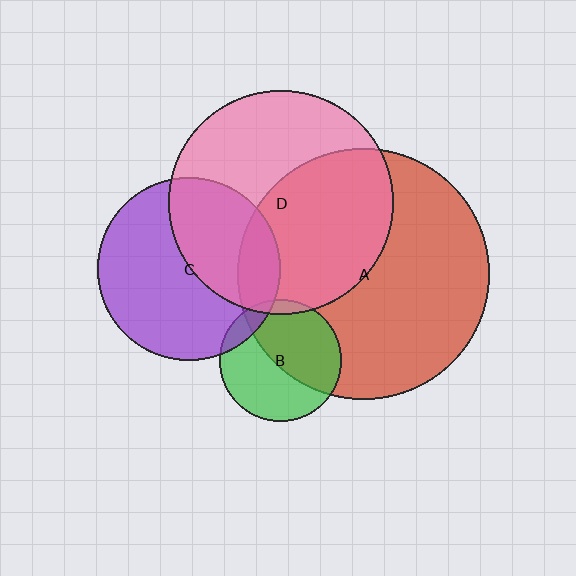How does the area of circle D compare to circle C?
Approximately 1.5 times.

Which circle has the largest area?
Circle A (red).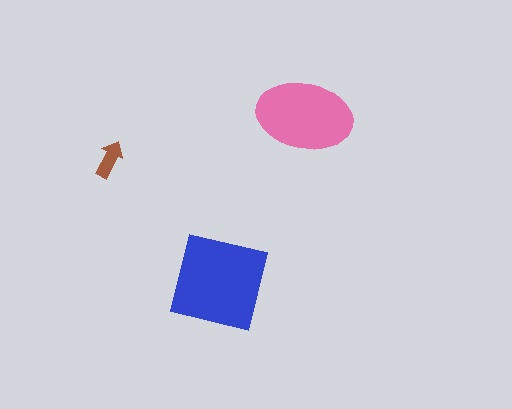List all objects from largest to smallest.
The blue square, the pink ellipse, the brown arrow.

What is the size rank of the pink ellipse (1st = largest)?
2nd.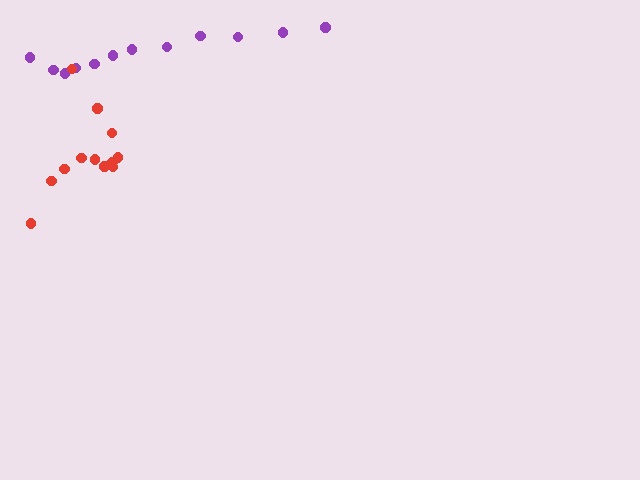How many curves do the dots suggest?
There are 2 distinct paths.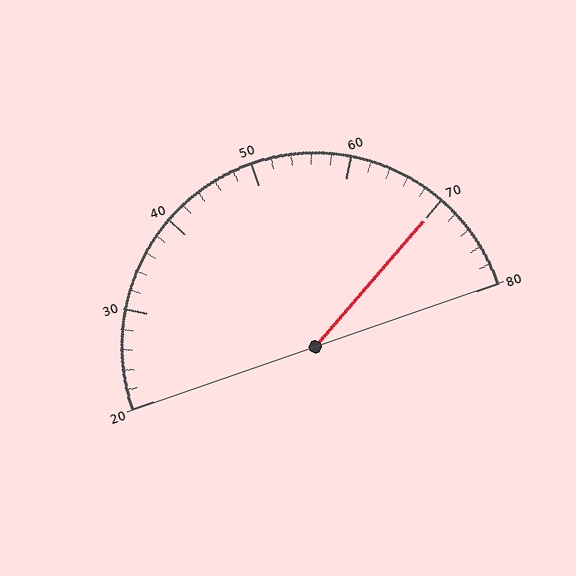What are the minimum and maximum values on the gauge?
The gauge ranges from 20 to 80.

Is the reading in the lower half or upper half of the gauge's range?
The reading is in the upper half of the range (20 to 80).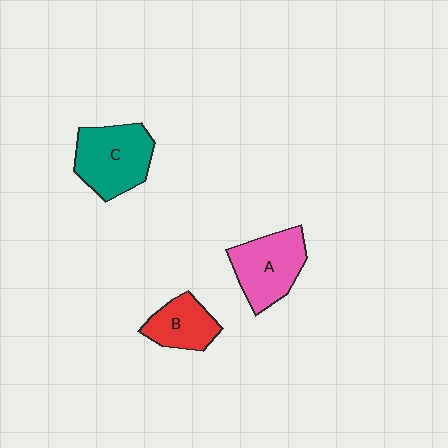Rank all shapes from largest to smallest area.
From largest to smallest: C (teal), A (pink), B (red).